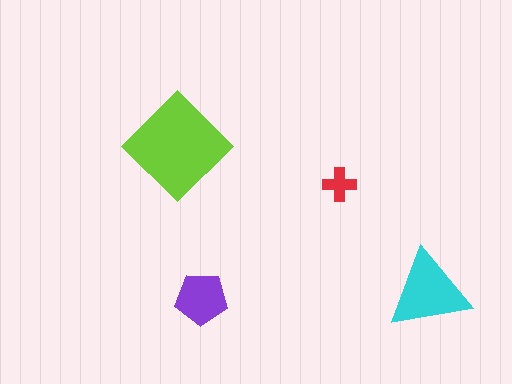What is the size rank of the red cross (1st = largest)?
4th.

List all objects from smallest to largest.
The red cross, the purple pentagon, the cyan triangle, the lime diamond.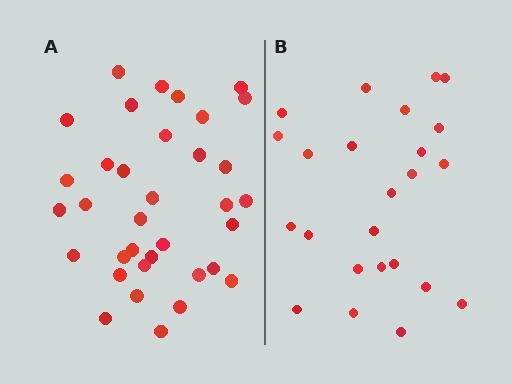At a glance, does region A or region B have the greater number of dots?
Region A (the left region) has more dots.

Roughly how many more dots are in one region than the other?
Region A has roughly 12 or so more dots than region B.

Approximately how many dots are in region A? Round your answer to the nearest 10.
About 40 dots. (The exact count is 35, which rounds to 40.)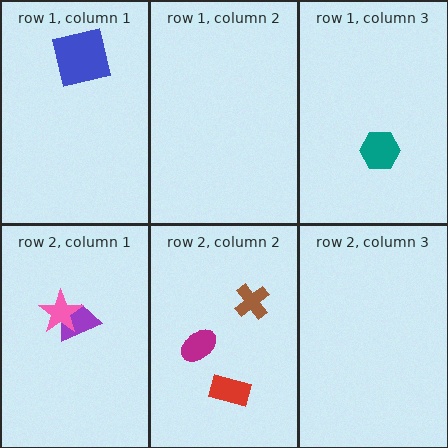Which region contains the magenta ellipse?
The row 2, column 2 region.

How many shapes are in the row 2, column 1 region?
2.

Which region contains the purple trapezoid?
The row 2, column 1 region.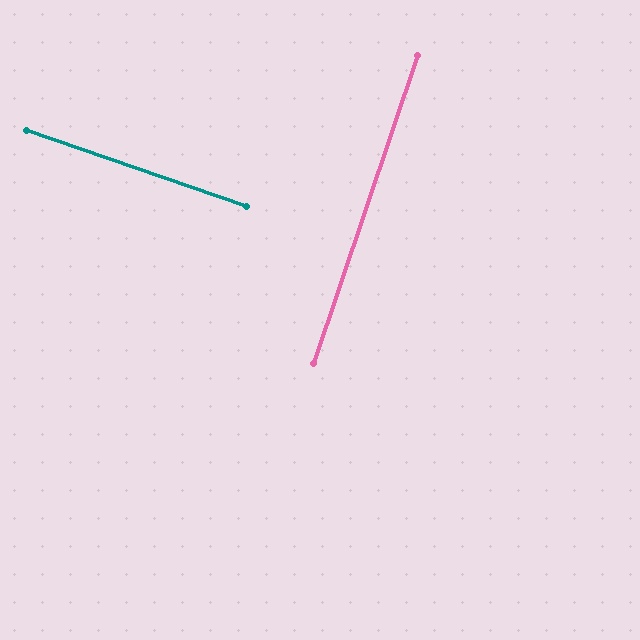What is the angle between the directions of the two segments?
Approximately 89 degrees.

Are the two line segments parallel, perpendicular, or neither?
Perpendicular — they meet at approximately 89°.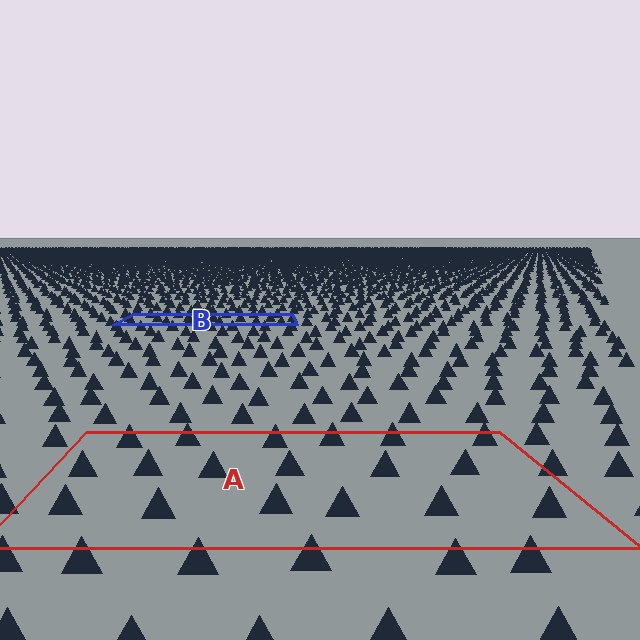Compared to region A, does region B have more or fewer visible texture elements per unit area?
Region B has more texture elements per unit area — they are packed more densely because it is farther away.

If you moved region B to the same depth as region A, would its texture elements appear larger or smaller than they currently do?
They would appear larger. At a closer depth, the same texture elements are projected at a bigger on-screen size.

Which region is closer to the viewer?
Region A is closer. The texture elements there are larger and more spread out.